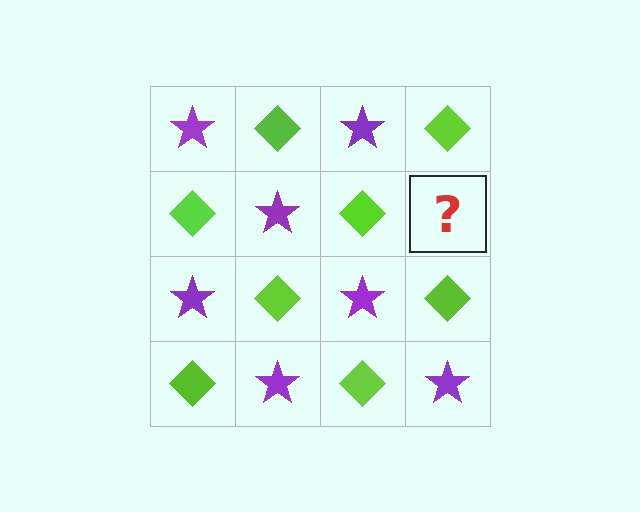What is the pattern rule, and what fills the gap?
The rule is that it alternates purple star and lime diamond in a checkerboard pattern. The gap should be filled with a purple star.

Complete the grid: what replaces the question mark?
The question mark should be replaced with a purple star.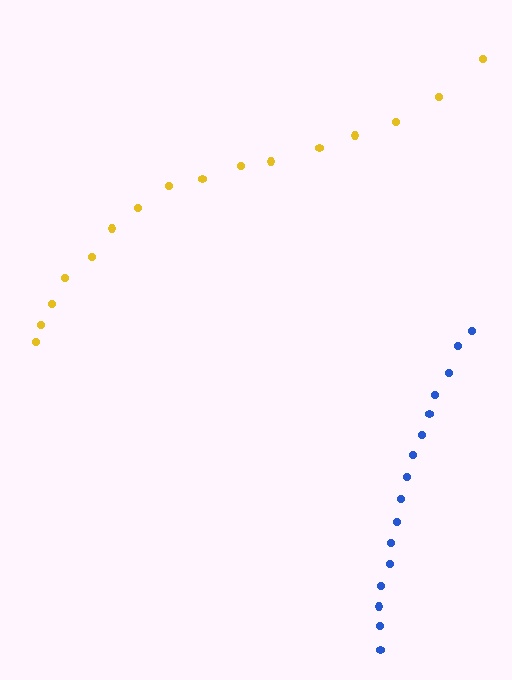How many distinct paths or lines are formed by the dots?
There are 2 distinct paths.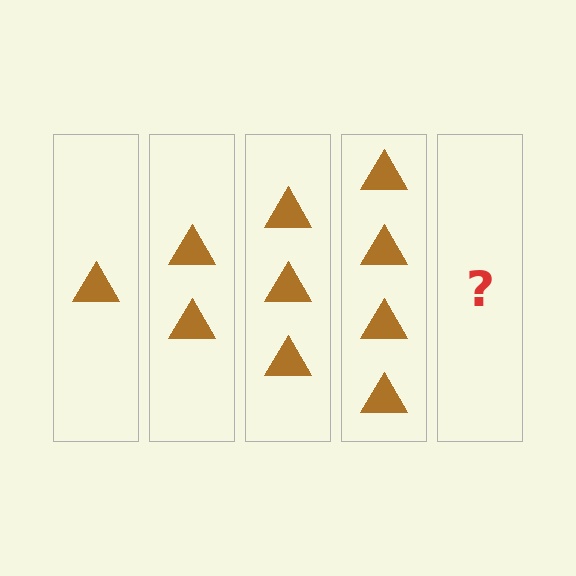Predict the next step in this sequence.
The next step is 5 triangles.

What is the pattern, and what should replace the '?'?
The pattern is that each step adds one more triangle. The '?' should be 5 triangles.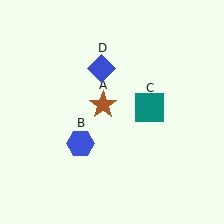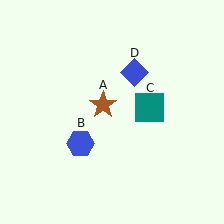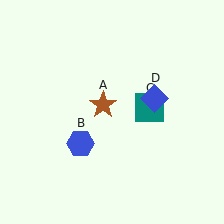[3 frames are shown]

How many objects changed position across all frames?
1 object changed position: blue diamond (object D).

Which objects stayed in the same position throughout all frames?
Brown star (object A) and blue hexagon (object B) and teal square (object C) remained stationary.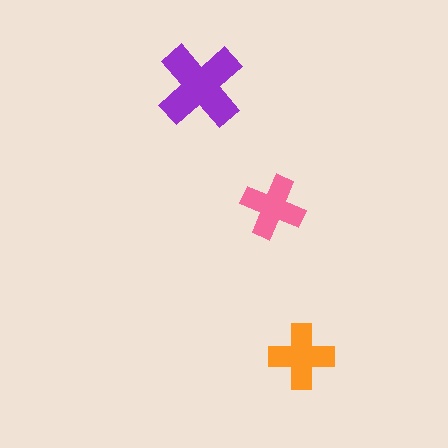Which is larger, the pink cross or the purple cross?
The purple one.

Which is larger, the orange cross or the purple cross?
The purple one.